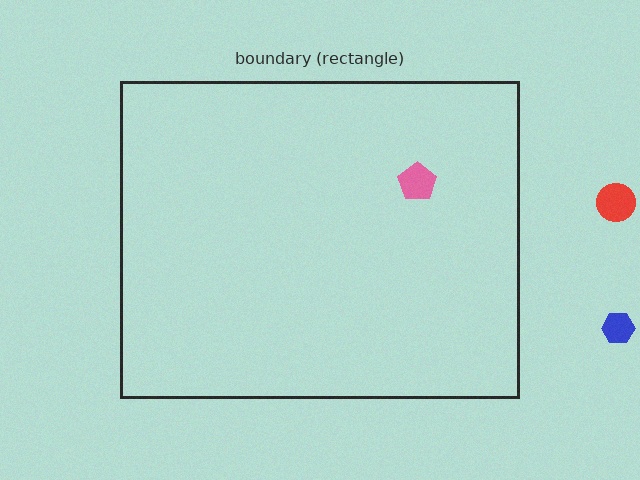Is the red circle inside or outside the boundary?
Outside.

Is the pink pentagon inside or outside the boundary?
Inside.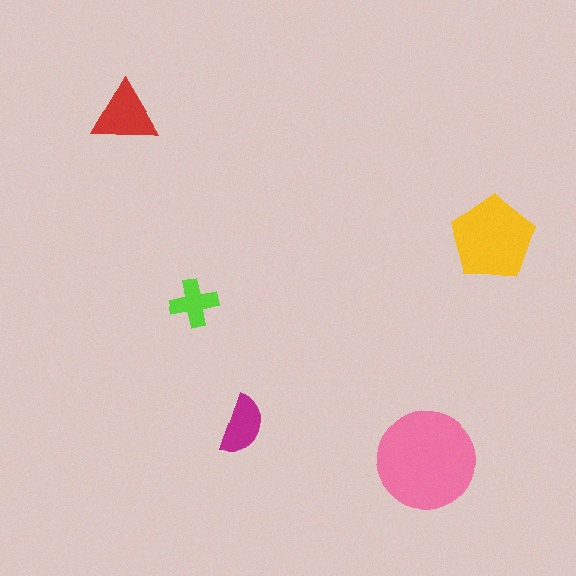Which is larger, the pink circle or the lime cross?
The pink circle.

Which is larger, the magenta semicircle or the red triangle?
The red triangle.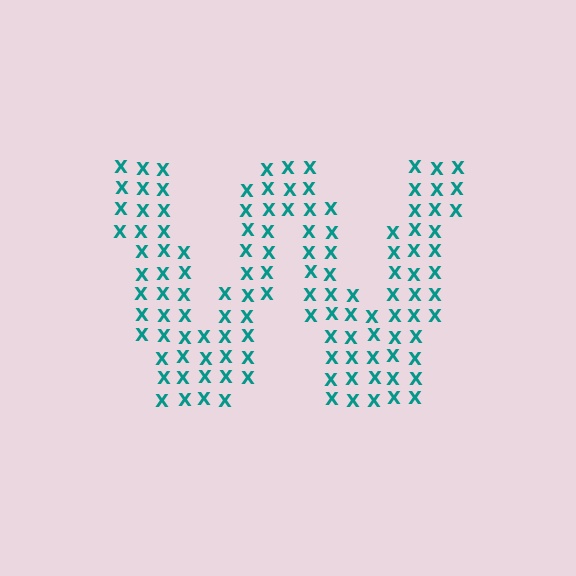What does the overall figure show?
The overall figure shows the letter W.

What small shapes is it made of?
It is made of small letter X's.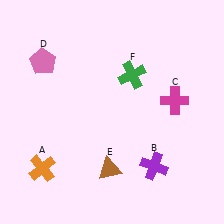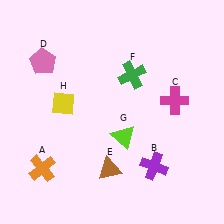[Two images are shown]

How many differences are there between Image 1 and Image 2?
There are 2 differences between the two images.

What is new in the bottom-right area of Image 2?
A lime triangle (G) was added in the bottom-right area of Image 2.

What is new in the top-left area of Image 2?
A yellow diamond (H) was added in the top-left area of Image 2.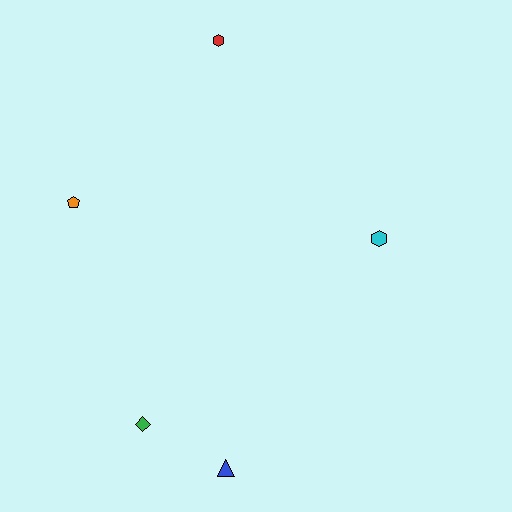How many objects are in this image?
There are 5 objects.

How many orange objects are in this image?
There is 1 orange object.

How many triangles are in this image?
There is 1 triangle.